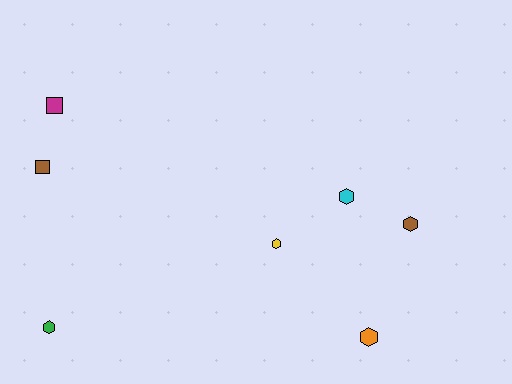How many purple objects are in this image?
There are no purple objects.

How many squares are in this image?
There are 2 squares.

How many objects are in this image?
There are 7 objects.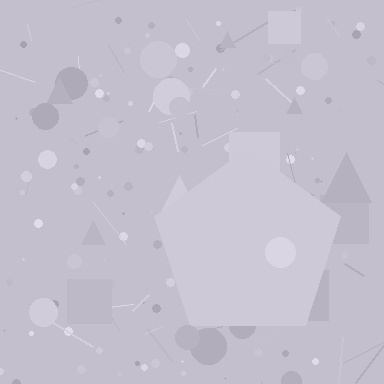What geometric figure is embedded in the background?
A pentagon is embedded in the background.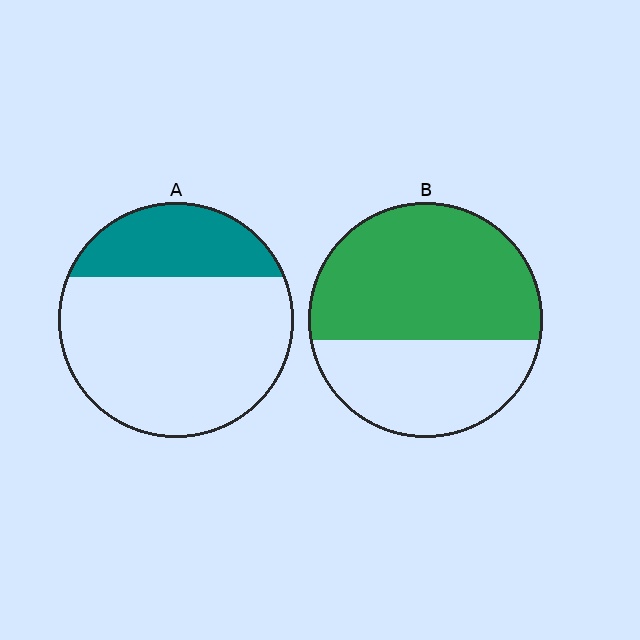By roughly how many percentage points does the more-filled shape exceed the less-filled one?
By roughly 35 percentage points (B over A).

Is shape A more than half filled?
No.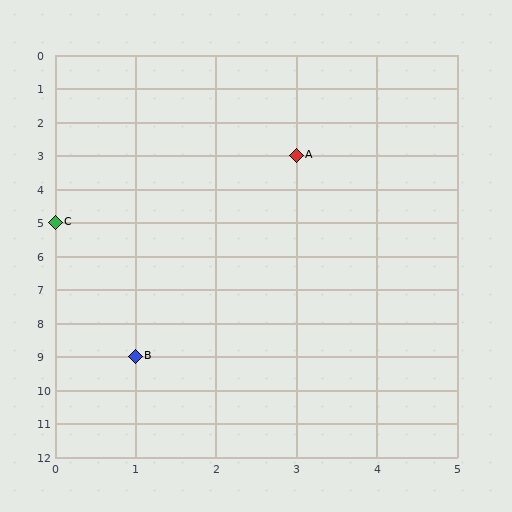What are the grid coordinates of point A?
Point A is at grid coordinates (3, 3).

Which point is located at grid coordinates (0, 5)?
Point C is at (0, 5).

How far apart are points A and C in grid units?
Points A and C are 3 columns and 2 rows apart (about 3.6 grid units diagonally).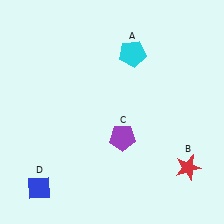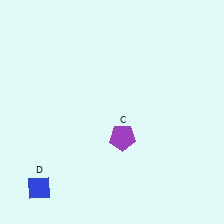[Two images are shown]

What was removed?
The red star (B), the cyan pentagon (A) were removed in Image 2.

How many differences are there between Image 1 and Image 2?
There are 2 differences between the two images.